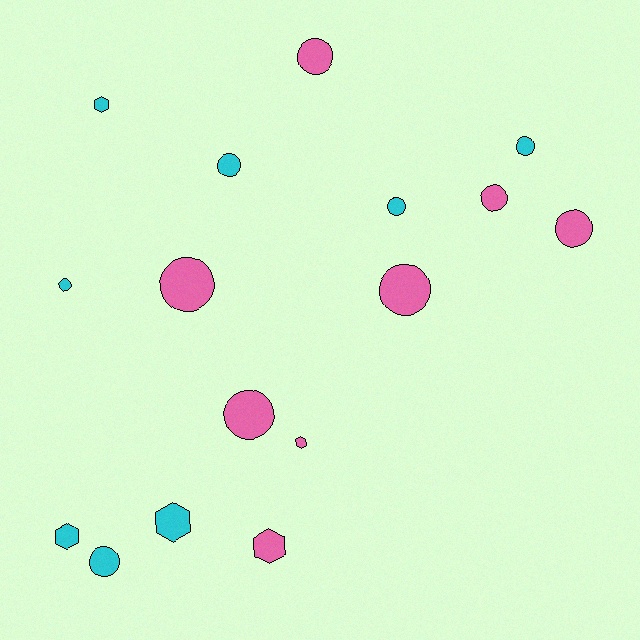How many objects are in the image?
There are 16 objects.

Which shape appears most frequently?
Circle, with 11 objects.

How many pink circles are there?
There are 6 pink circles.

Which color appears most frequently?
Cyan, with 8 objects.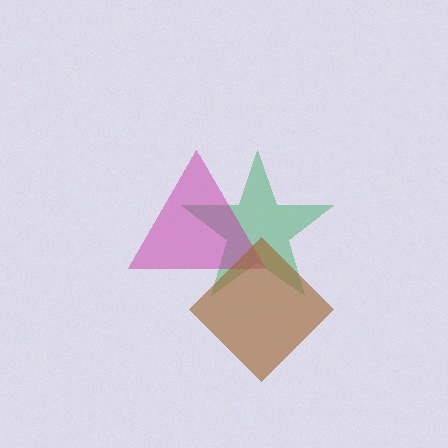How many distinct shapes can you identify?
There are 3 distinct shapes: a green star, a magenta triangle, a brown diamond.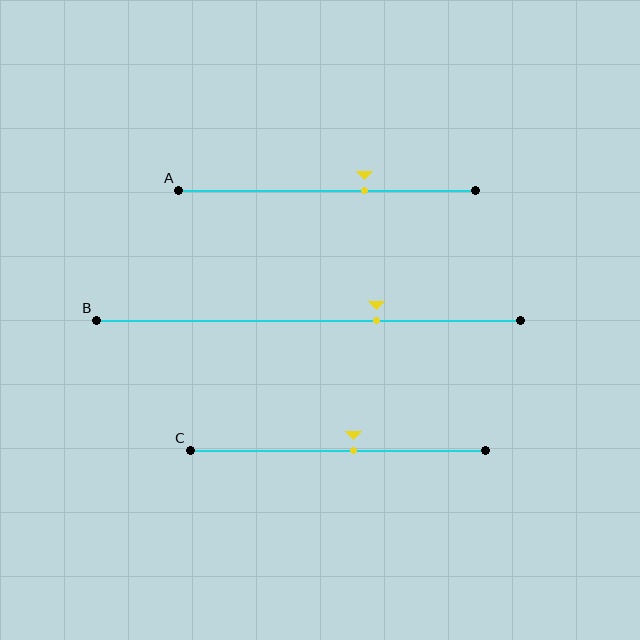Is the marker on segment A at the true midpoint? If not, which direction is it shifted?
No, the marker on segment A is shifted to the right by about 13% of the segment length.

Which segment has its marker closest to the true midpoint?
Segment C has its marker closest to the true midpoint.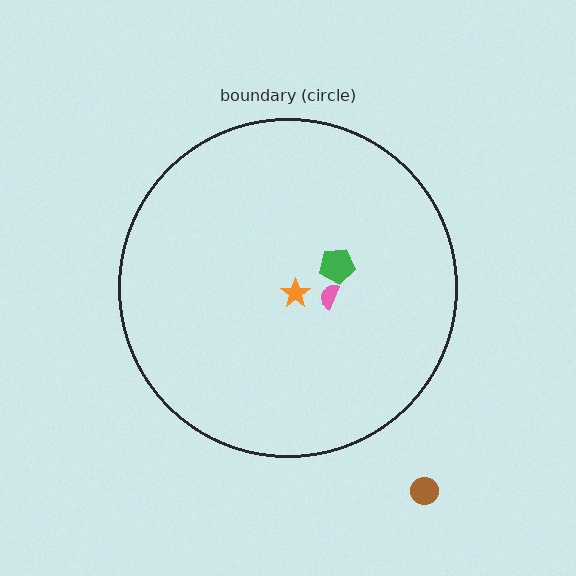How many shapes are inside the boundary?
3 inside, 1 outside.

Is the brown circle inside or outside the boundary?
Outside.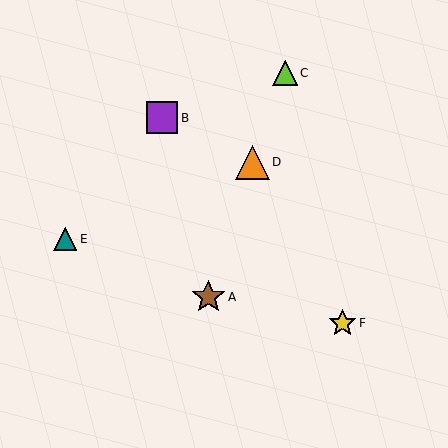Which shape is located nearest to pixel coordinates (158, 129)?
The purple square (labeled B) at (162, 118) is nearest to that location.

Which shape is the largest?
The orange triangle (labeled D) is the largest.